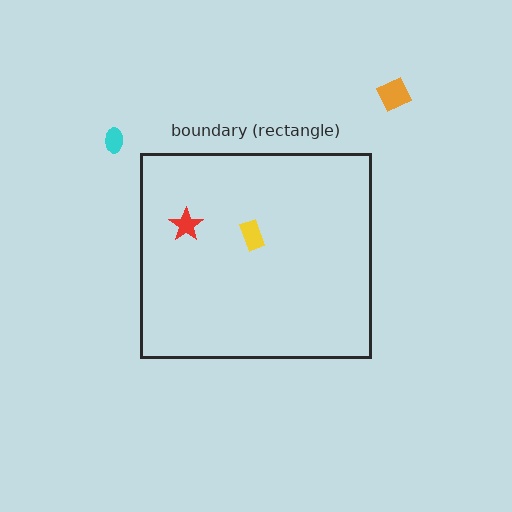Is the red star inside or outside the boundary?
Inside.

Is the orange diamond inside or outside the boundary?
Outside.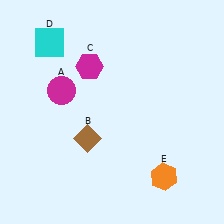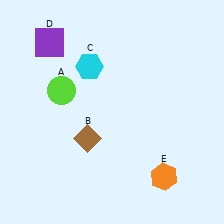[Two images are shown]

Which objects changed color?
A changed from magenta to lime. C changed from magenta to cyan. D changed from cyan to purple.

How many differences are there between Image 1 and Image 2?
There are 3 differences between the two images.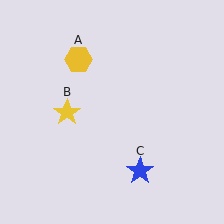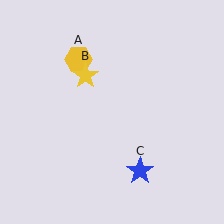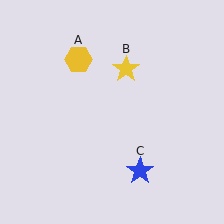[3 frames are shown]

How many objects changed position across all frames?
1 object changed position: yellow star (object B).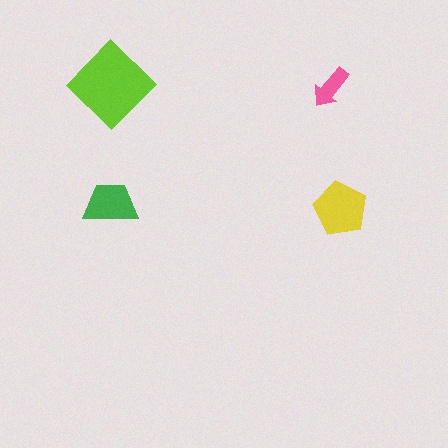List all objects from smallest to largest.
The pink arrow, the green trapezoid, the yellow pentagon, the lime diamond.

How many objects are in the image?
There are 4 objects in the image.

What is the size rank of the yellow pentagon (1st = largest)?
2nd.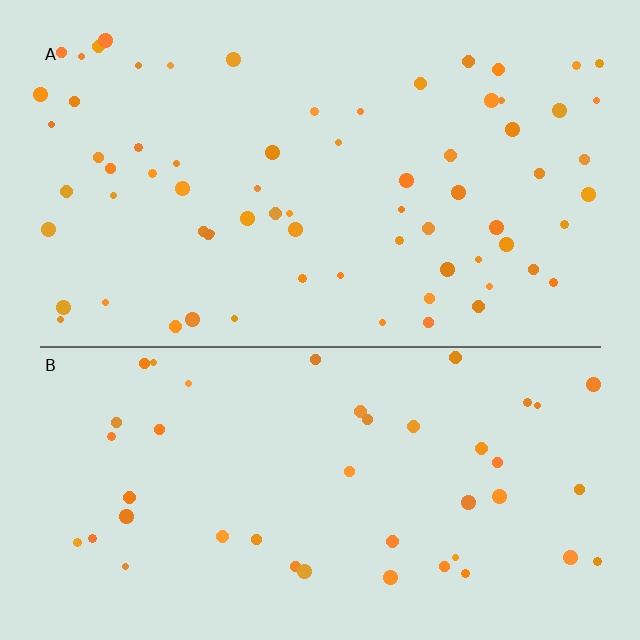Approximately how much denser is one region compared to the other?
Approximately 1.6× — region A over region B.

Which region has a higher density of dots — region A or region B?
A (the top).